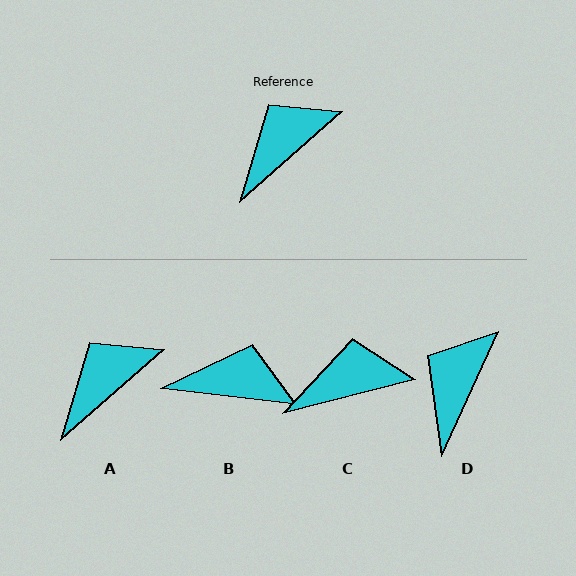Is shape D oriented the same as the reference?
No, it is off by about 24 degrees.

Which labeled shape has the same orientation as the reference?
A.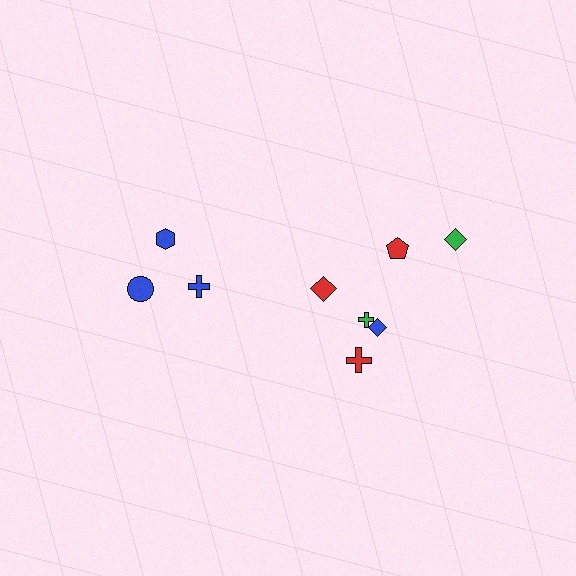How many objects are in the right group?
There are 6 objects.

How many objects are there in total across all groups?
There are 9 objects.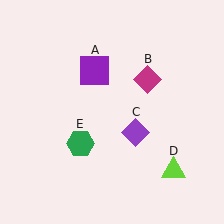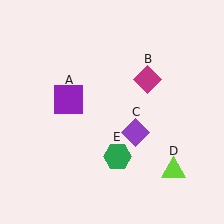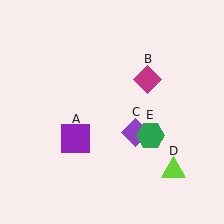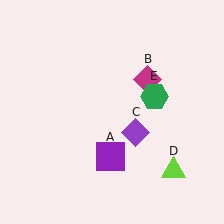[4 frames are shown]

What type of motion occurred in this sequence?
The purple square (object A), green hexagon (object E) rotated counterclockwise around the center of the scene.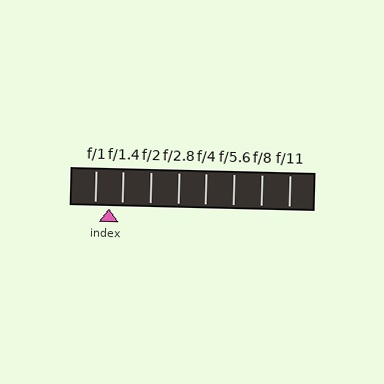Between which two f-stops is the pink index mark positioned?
The index mark is between f/1 and f/1.4.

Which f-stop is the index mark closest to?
The index mark is closest to f/1.4.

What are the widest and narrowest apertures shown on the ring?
The widest aperture shown is f/1 and the narrowest is f/11.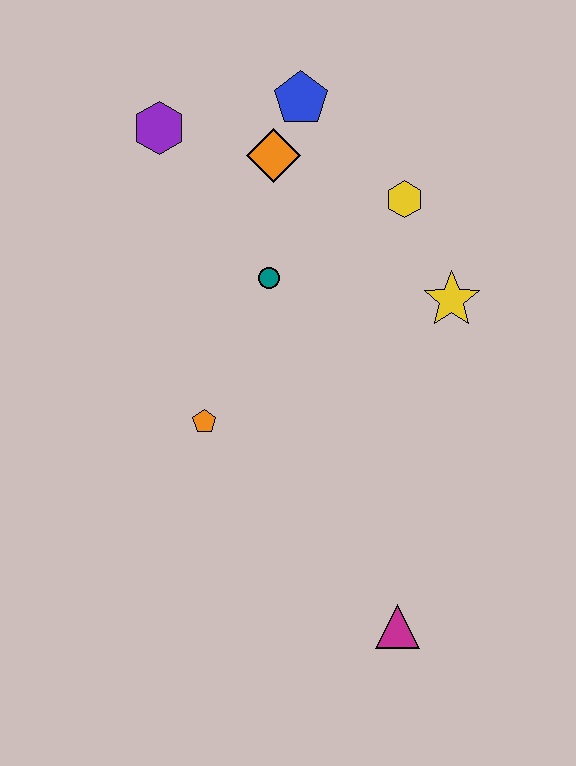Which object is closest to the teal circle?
The orange diamond is closest to the teal circle.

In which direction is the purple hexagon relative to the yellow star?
The purple hexagon is to the left of the yellow star.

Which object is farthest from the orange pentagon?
The blue pentagon is farthest from the orange pentagon.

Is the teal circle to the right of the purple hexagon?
Yes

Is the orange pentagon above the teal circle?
No